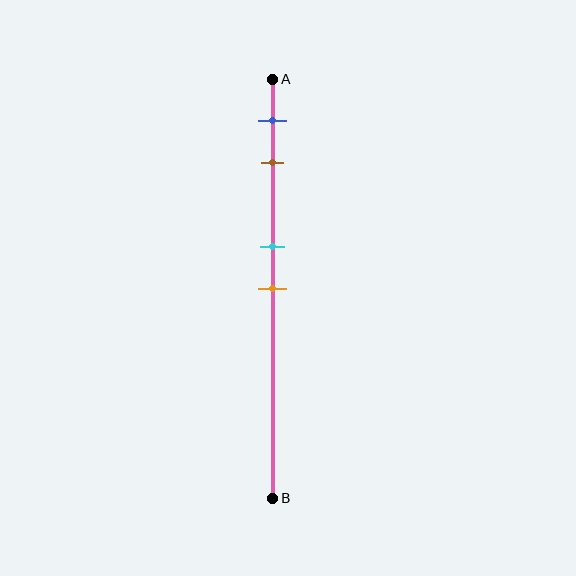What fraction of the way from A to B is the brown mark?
The brown mark is approximately 20% (0.2) of the way from A to B.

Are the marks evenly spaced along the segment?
No, the marks are not evenly spaced.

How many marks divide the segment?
There are 4 marks dividing the segment.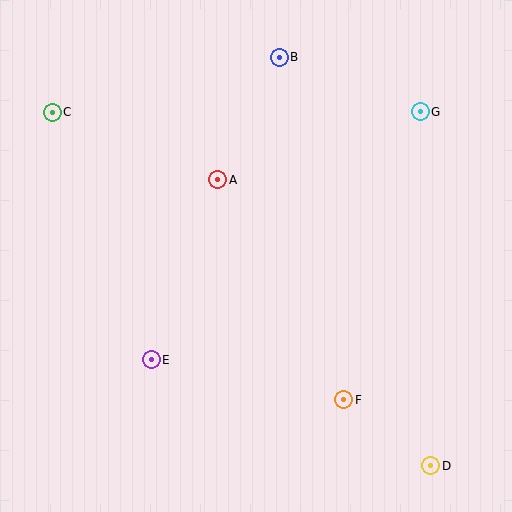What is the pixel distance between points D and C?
The distance between D and C is 518 pixels.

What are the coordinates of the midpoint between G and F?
The midpoint between G and F is at (382, 256).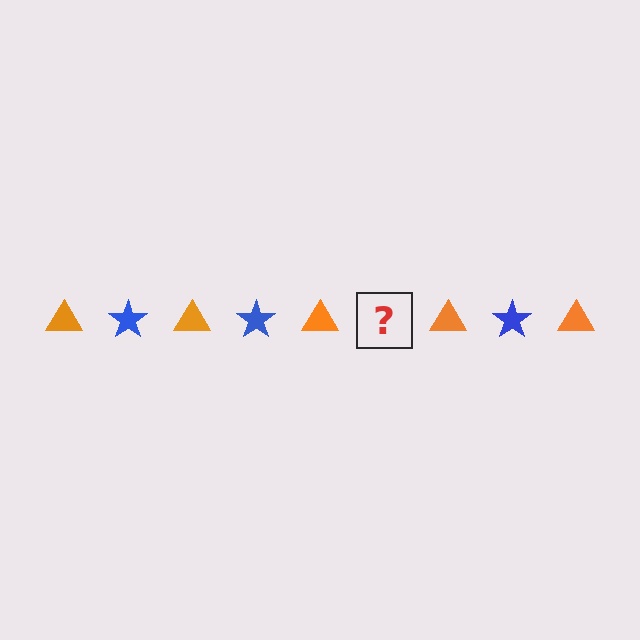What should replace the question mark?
The question mark should be replaced with a blue star.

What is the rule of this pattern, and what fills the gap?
The rule is that the pattern alternates between orange triangle and blue star. The gap should be filled with a blue star.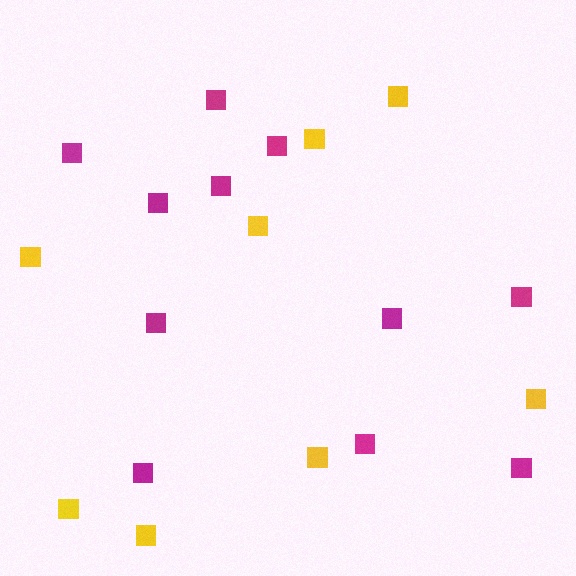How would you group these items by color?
There are 2 groups: one group of magenta squares (11) and one group of yellow squares (8).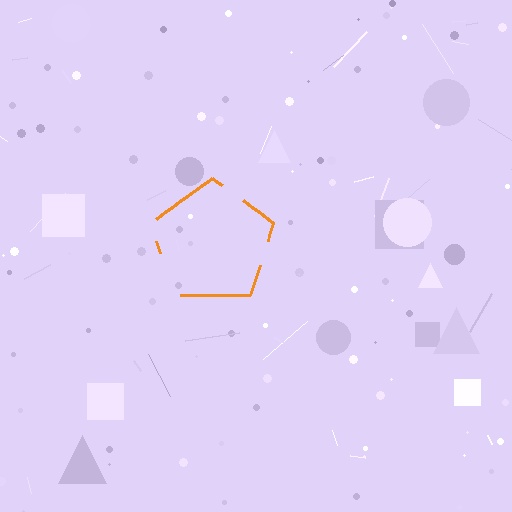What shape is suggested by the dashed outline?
The dashed outline suggests a pentagon.